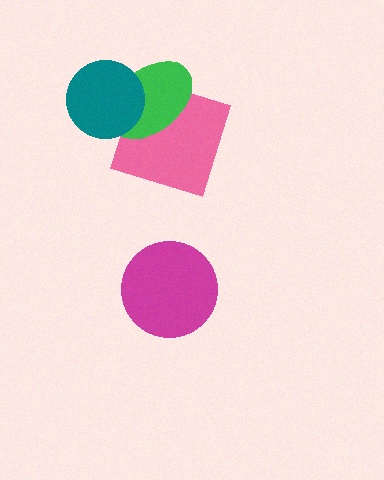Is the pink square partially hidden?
Yes, it is partially covered by another shape.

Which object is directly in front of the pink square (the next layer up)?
The green ellipse is directly in front of the pink square.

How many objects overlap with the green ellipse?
2 objects overlap with the green ellipse.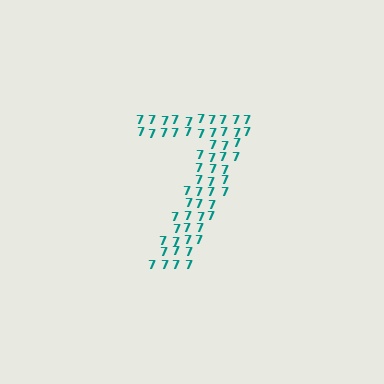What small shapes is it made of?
It is made of small digit 7's.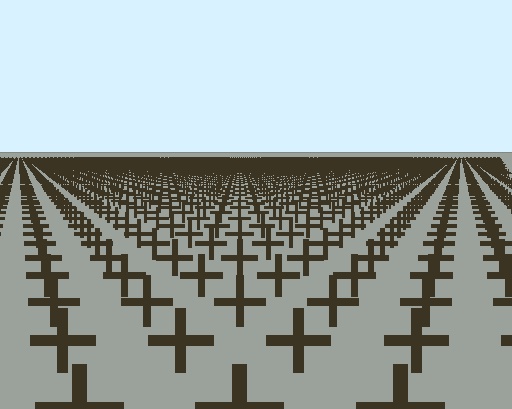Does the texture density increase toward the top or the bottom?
Density increases toward the top.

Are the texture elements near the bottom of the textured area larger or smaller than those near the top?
Larger. Near the bottom, elements are closer to the viewer and appear at a bigger on-screen size.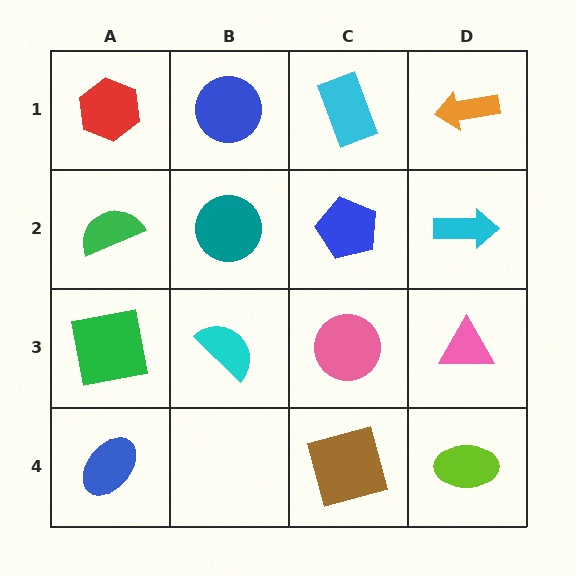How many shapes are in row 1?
4 shapes.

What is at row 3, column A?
A green square.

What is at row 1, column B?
A blue circle.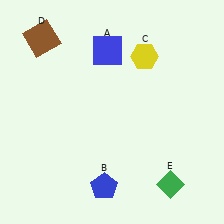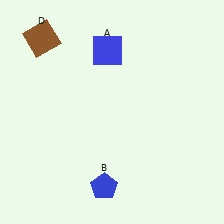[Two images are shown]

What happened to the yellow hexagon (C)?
The yellow hexagon (C) was removed in Image 2. It was in the top-right area of Image 1.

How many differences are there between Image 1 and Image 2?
There are 2 differences between the two images.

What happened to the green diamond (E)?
The green diamond (E) was removed in Image 2. It was in the bottom-right area of Image 1.